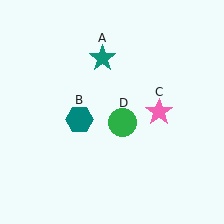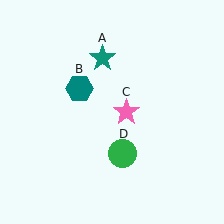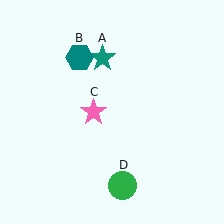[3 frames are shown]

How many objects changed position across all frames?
3 objects changed position: teal hexagon (object B), pink star (object C), green circle (object D).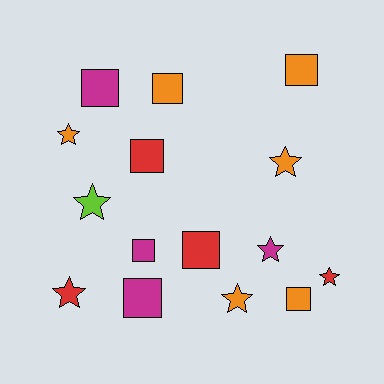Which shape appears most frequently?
Square, with 8 objects.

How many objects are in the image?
There are 15 objects.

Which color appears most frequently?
Orange, with 6 objects.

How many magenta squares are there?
There are 3 magenta squares.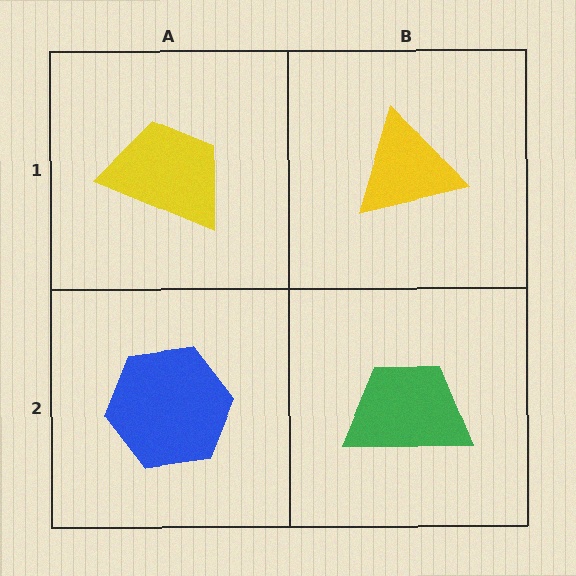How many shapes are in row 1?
2 shapes.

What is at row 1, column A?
A yellow trapezoid.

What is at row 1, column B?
A yellow triangle.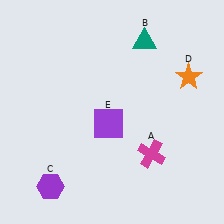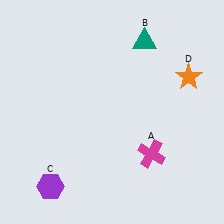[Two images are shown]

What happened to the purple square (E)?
The purple square (E) was removed in Image 2. It was in the bottom-left area of Image 1.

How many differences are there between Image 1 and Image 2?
There is 1 difference between the two images.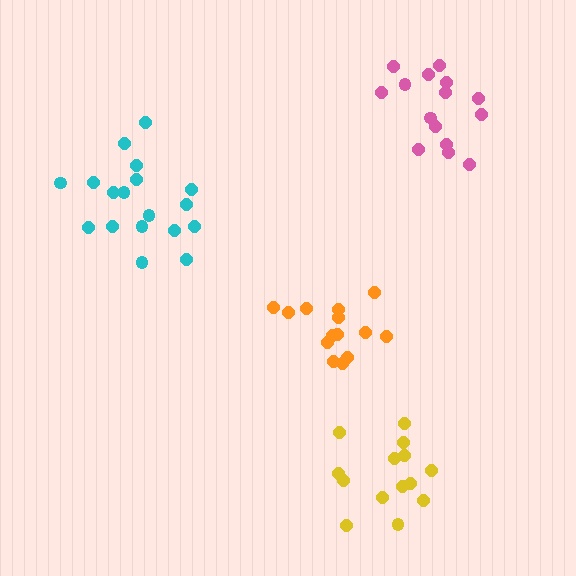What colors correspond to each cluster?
The clusters are colored: orange, yellow, cyan, pink.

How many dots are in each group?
Group 1: 14 dots, Group 2: 14 dots, Group 3: 18 dots, Group 4: 15 dots (61 total).